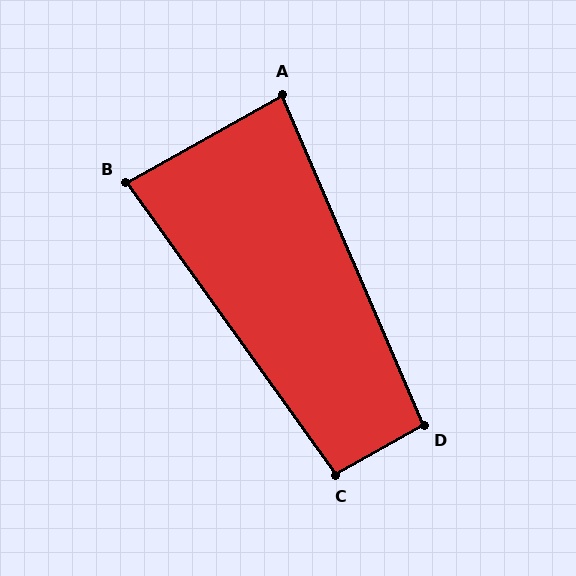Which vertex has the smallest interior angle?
B, at approximately 84 degrees.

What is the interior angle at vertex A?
Approximately 84 degrees (acute).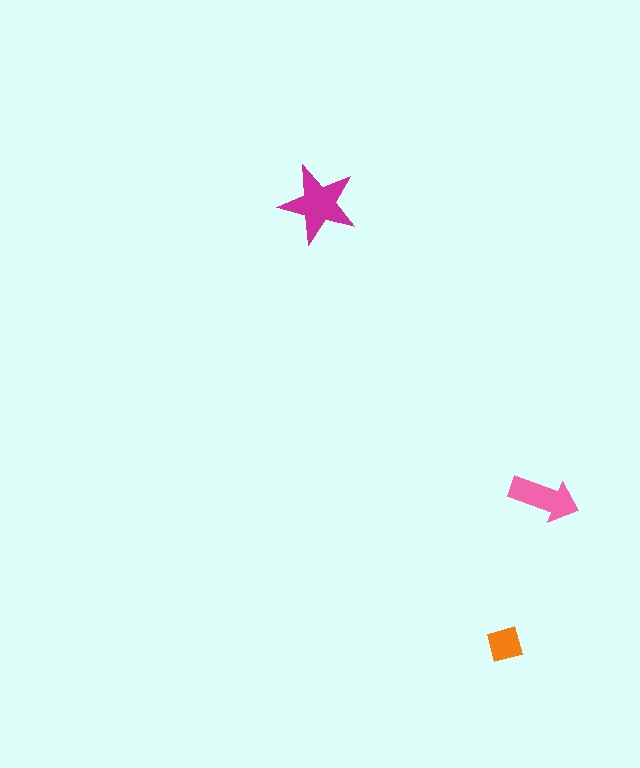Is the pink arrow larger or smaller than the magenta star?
Smaller.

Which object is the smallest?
The orange diamond.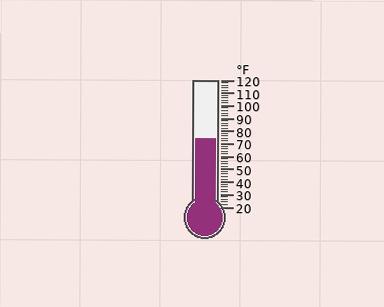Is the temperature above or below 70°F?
The temperature is above 70°F.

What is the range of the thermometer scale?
The thermometer scale ranges from 20°F to 120°F.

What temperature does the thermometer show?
The thermometer shows approximately 74°F.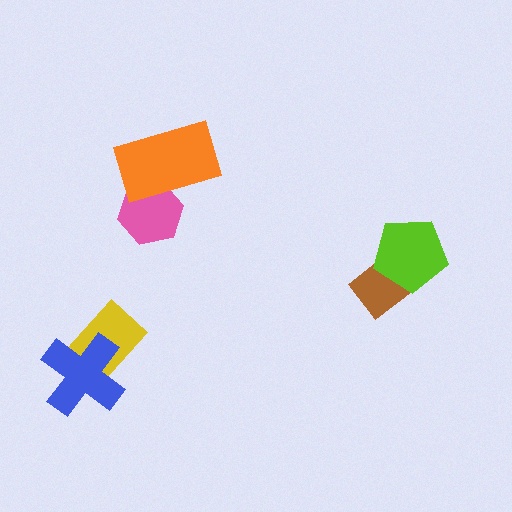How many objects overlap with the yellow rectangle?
1 object overlaps with the yellow rectangle.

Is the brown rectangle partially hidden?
Yes, it is partially covered by another shape.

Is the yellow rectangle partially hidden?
Yes, it is partially covered by another shape.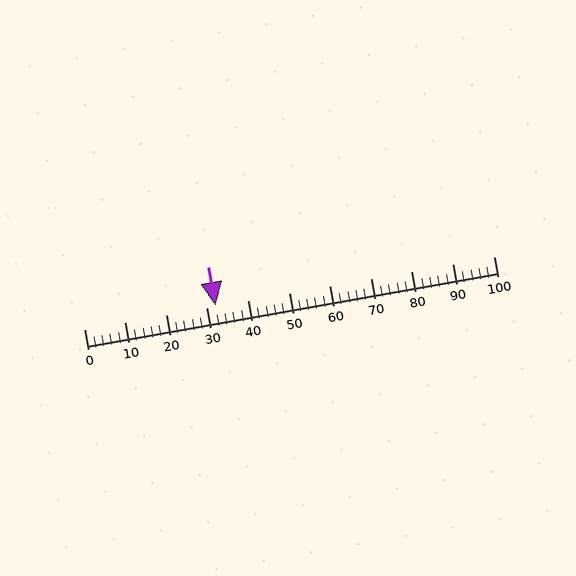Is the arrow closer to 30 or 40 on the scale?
The arrow is closer to 30.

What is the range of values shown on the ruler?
The ruler shows values from 0 to 100.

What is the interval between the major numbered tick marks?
The major tick marks are spaced 10 units apart.